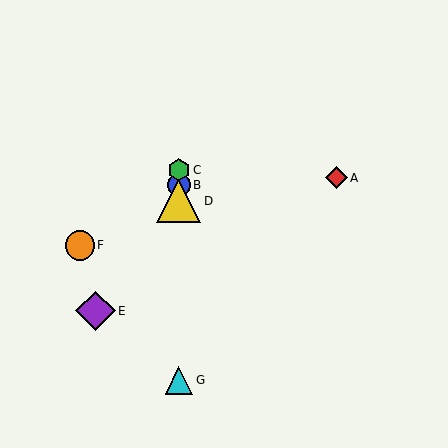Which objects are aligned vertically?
Objects B, C, D, G are aligned vertically.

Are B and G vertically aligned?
Yes, both are at x≈179.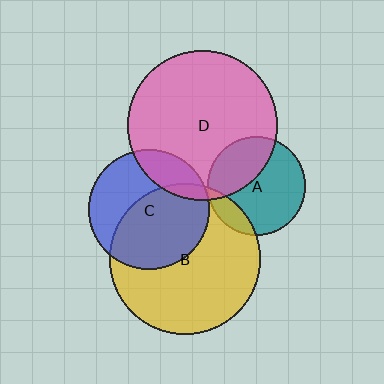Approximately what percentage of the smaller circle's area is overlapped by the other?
Approximately 5%.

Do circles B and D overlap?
Yes.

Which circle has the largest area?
Circle D (pink).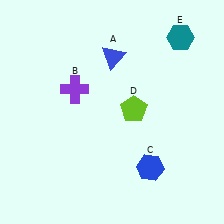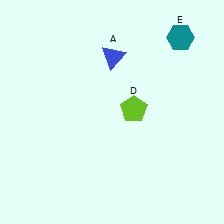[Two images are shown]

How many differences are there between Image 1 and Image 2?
There are 2 differences between the two images.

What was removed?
The blue hexagon (C), the purple cross (B) were removed in Image 2.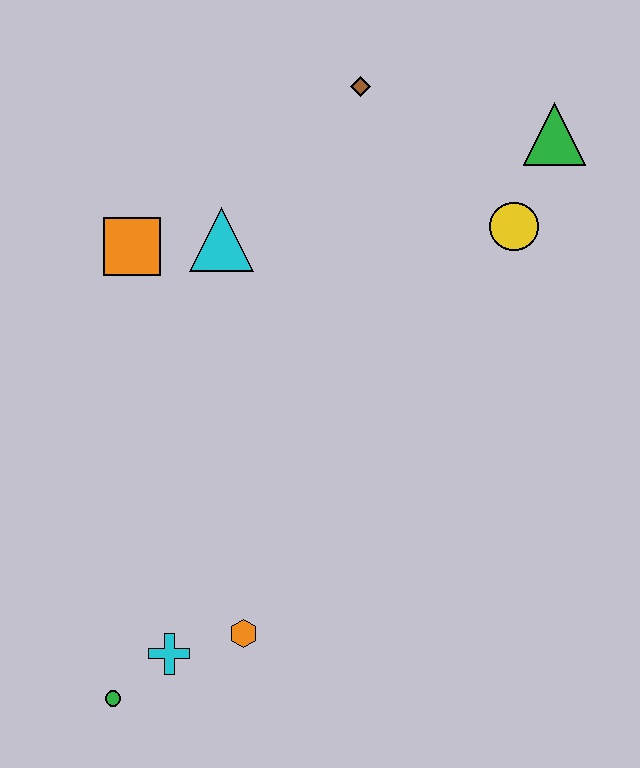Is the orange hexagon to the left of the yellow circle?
Yes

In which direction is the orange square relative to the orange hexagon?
The orange square is above the orange hexagon.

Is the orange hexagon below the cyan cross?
No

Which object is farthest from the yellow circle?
The green circle is farthest from the yellow circle.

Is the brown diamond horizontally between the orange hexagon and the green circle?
No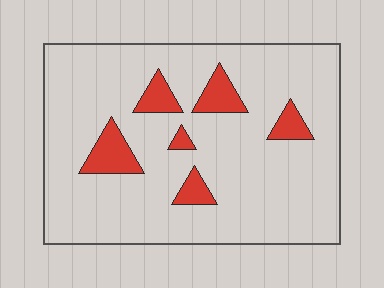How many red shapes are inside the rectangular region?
6.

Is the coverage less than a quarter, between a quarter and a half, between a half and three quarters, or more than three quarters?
Less than a quarter.